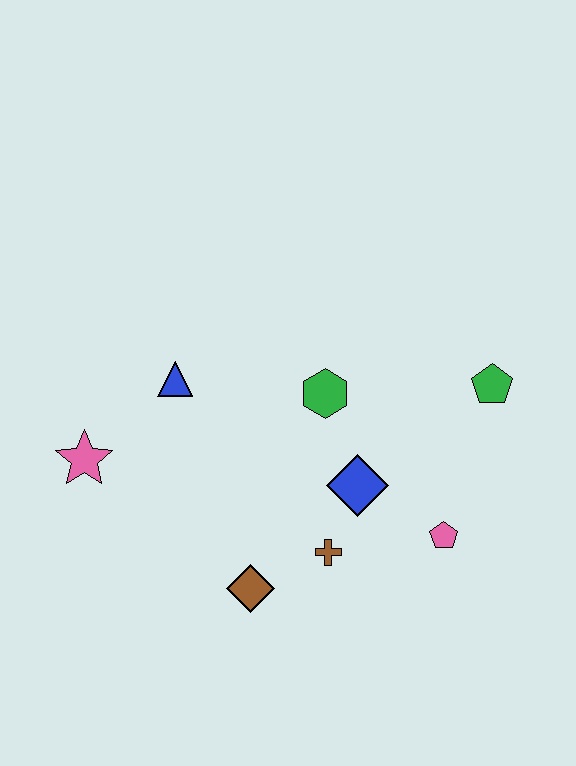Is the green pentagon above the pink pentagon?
Yes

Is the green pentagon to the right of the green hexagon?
Yes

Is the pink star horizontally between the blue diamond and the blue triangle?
No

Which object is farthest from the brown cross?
The pink star is farthest from the brown cross.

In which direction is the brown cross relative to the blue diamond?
The brown cross is below the blue diamond.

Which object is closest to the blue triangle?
The pink star is closest to the blue triangle.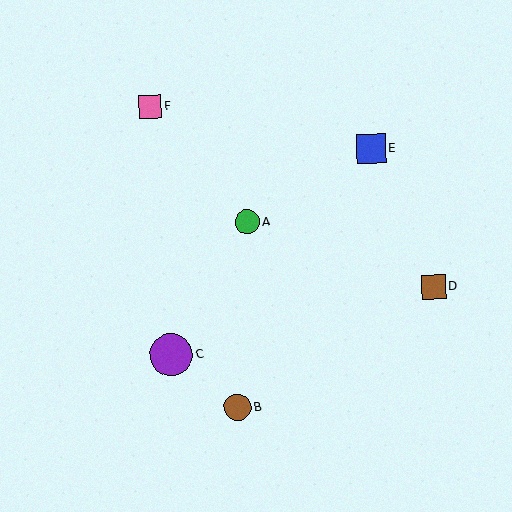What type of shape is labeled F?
Shape F is a pink square.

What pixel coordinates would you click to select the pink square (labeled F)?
Click at (150, 107) to select the pink square F.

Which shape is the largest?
The purple circle (labeled C) is the largest.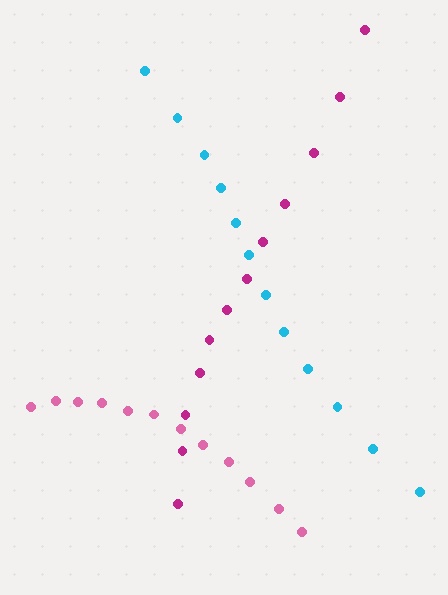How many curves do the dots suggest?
There are 3 distinct paths.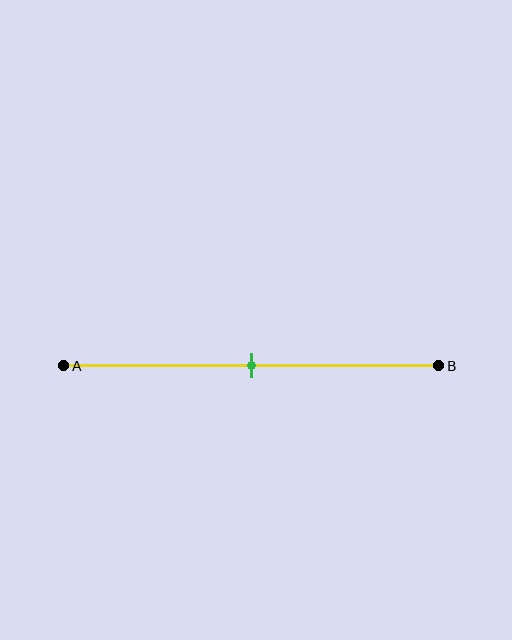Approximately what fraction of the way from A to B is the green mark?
The green mark is approximately 50% of the way from A to B.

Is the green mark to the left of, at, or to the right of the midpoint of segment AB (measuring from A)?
The green mark is approximately at the midpoint of segment AB.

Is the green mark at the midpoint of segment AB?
Yes, the mark is approximately at the midpoint.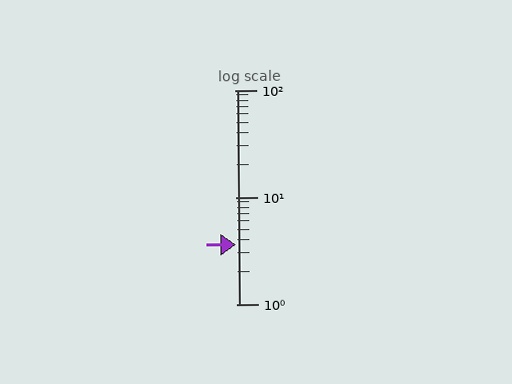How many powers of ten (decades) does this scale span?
The scale spans 2 decades, from 1 to 100.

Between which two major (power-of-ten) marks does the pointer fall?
The pointer is between 1 and 10.